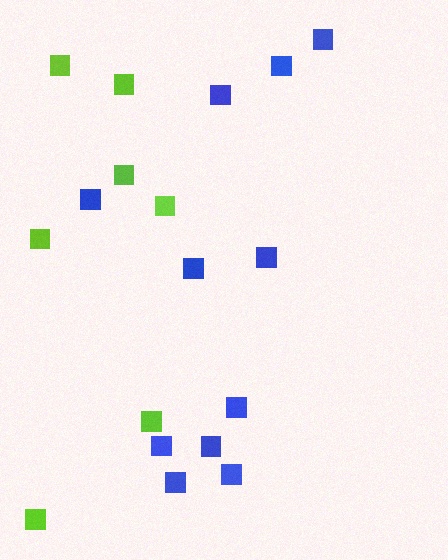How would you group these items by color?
There are 2 groups: one group of lime squares (7) and one group of blue squares (11).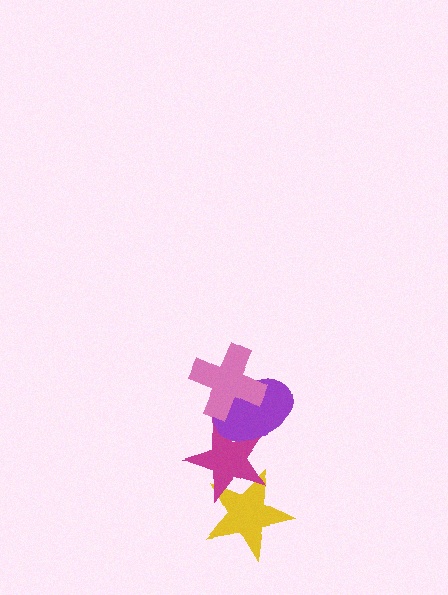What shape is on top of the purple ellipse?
The pink cross is on top of the purple ellipse.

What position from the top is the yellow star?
The yellow star is 4th from the top.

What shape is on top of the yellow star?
The magenta star is on top of the yellow star.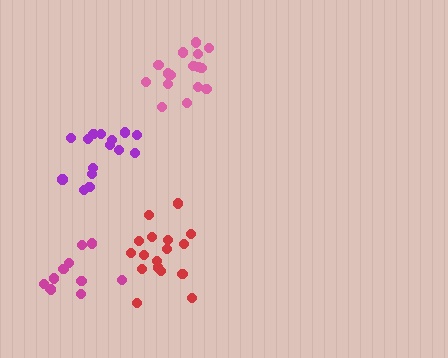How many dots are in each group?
Group 1: 15 dots, Group 2: 17 dots, Group 3: 11 dots, Group 4: 17 dots (60 total).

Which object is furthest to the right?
The pink cluster is rightmost.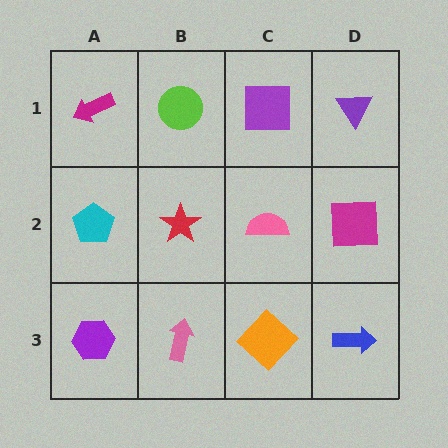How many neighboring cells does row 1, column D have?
2.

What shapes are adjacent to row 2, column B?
A lime circle (row 1, column B), a pink arrow (row 3, column B), a cyan pentagon (row 2, column A), a pink semicircle (row 2, column C).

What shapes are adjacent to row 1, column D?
A magenta square (row 2, column D), a purple square (row 1, column C).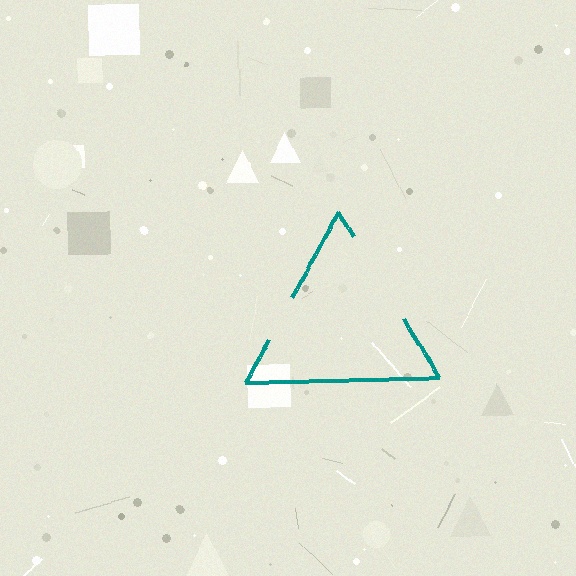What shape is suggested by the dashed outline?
The dashed outline suggests a triangle.